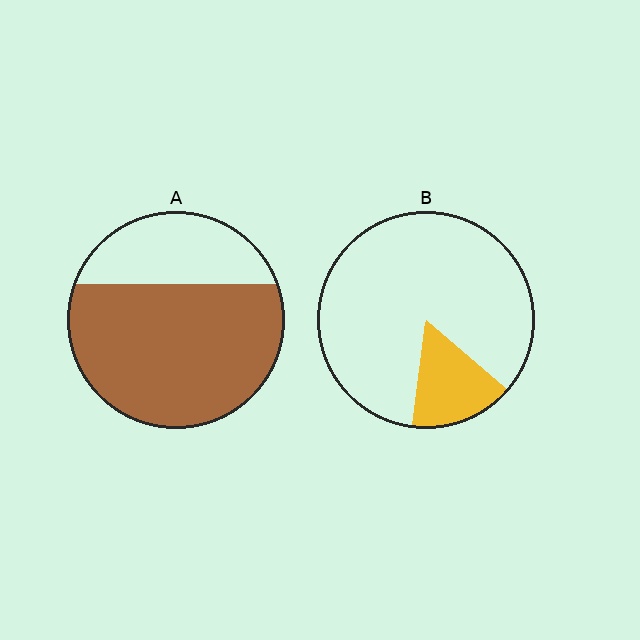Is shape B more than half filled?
No.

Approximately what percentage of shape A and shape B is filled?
A is approximately 70% and B is approximately 15%.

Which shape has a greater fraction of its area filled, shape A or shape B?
Shape A.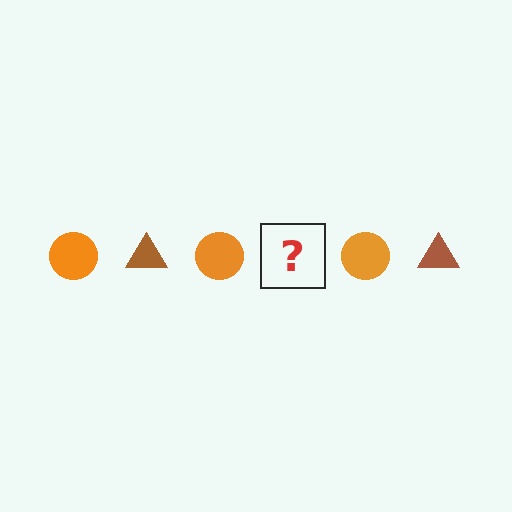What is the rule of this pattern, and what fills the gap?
The rule is that the pattern alternates between orange circle and brown triangle. The gap should be filled with a brown triangle.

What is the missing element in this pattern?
The missing element is a brown triangle.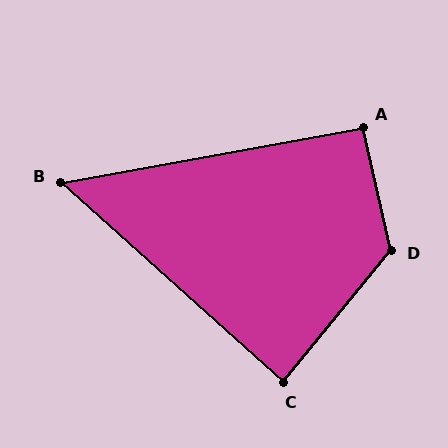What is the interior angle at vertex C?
Approximately 87 degrees (approximately right).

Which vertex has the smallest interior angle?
B, at approximately 52 degrees.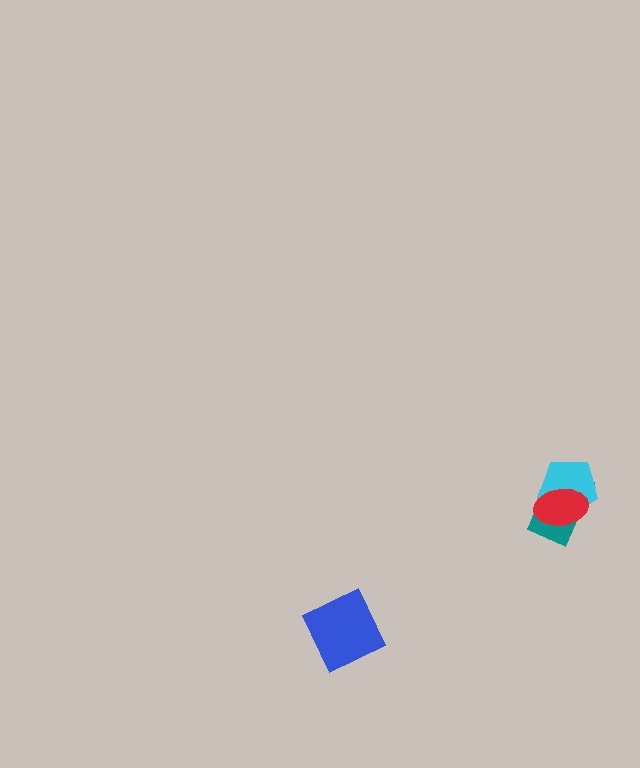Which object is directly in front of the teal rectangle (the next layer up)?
The cyan pentagon is directly in front of the teal rectangle.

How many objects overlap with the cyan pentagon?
2 objects overlap with the cyan pentagon.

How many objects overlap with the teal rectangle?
2 objects overlap with the teal rectangle.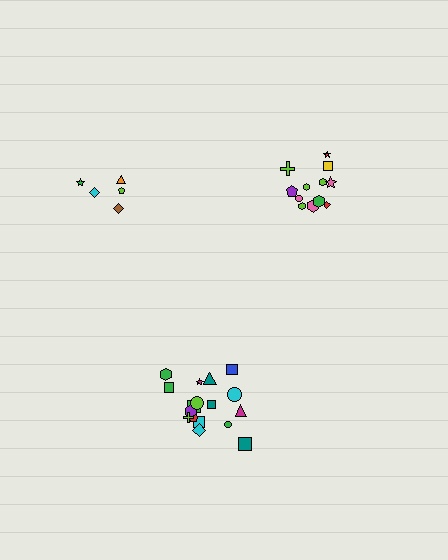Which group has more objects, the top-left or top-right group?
The top-right group.